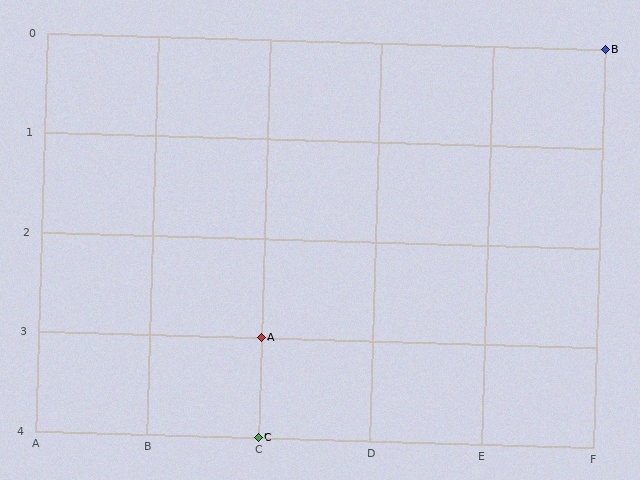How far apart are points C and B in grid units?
Points C and B are 3 columns and 4 rows apart (about 5.0 grid units diagonally).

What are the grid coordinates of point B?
Point B is at grid coordinates (F, 0).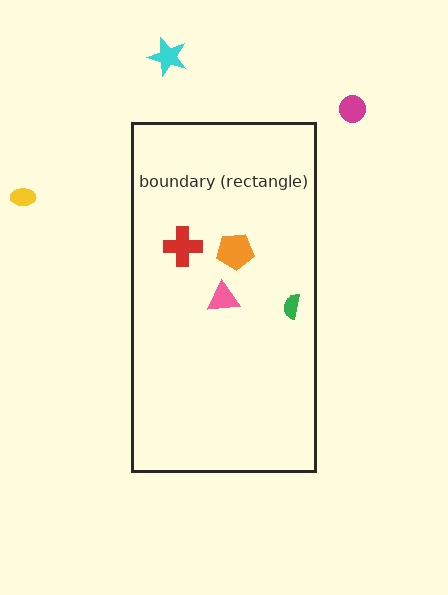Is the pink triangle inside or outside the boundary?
Inside.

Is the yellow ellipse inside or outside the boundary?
Outside.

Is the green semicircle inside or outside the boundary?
Inside.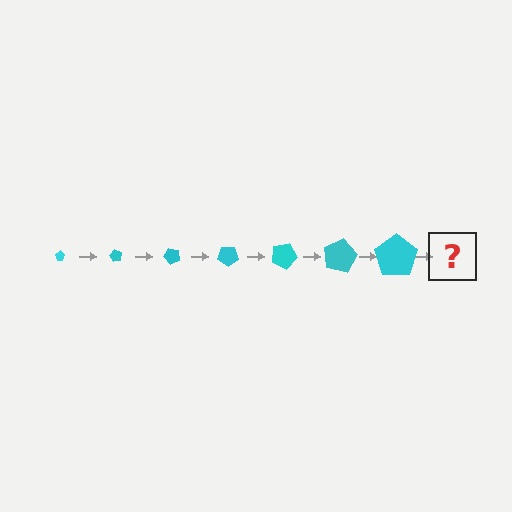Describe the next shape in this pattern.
It should be a pentagon, larger than the previous one and rotated 420 degrees from the start.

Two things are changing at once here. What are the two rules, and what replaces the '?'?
The two rules are that the pentagon grows larger each step and it rotates 60 degrees each step. The '?' should be a pentagon, larger than the previous one and rotated 420 degrees from the start.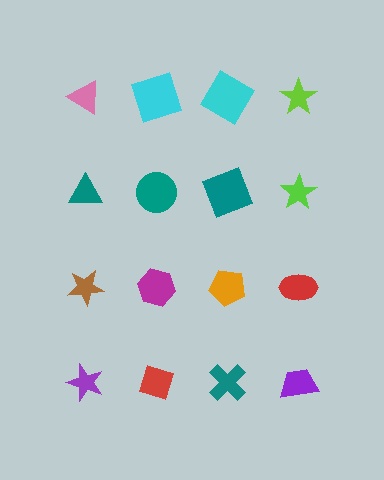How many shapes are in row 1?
4 shapes.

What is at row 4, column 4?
A purple trapezoid.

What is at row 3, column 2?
A magenta hexagon.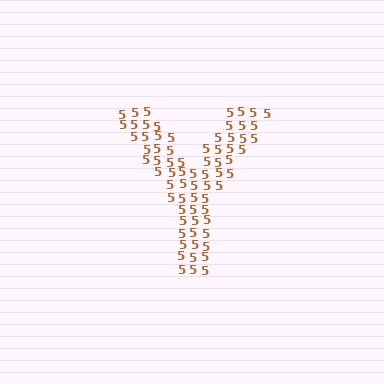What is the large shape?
The large shape is the letter Y.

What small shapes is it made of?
It is made of small digit 5's.